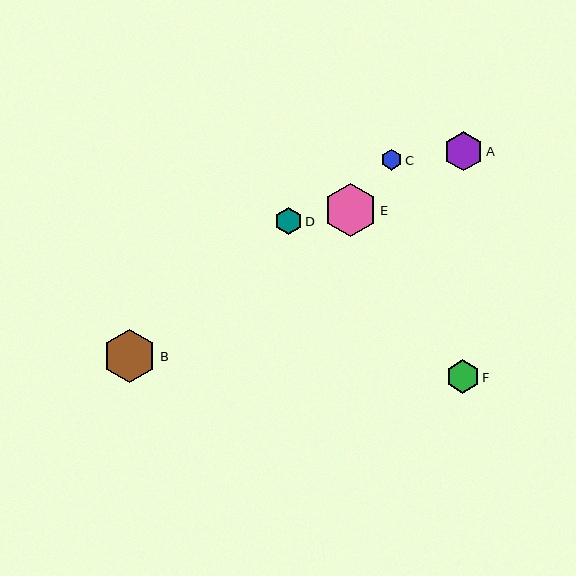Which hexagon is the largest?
Hexagon B is the largest with a size of approximately 54 pixels.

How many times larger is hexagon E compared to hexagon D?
Hexagon E is approximately 1.9 times the size of hexagon D.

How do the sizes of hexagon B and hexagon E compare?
Hexagon B and hexagon E are approximately the same size.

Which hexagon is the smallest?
Hexagon C is the smallest with a size of approximately 21 pixels.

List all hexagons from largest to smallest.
From largest to smallest: B, E, A, F, D, C.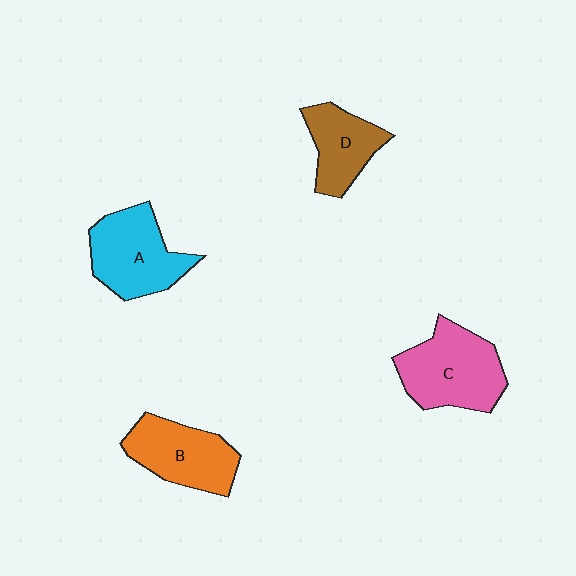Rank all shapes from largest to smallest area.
From largest to smallest: C (pink), A (cyan), B (orange), D (brown).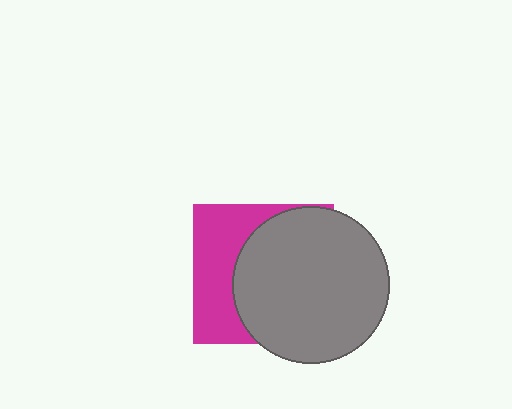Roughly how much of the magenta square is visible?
A small part of it is visible (roughly 38%).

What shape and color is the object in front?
The object in front is a gray circle.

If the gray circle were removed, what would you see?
You would see the complete magenta square.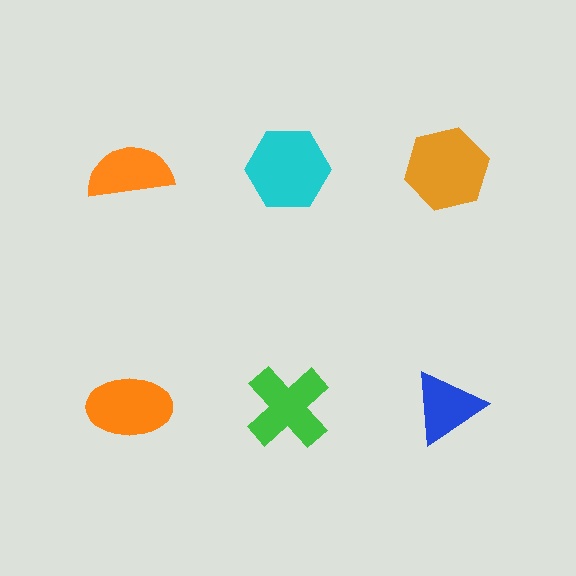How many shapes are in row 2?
3 shapes.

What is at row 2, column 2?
A green cross.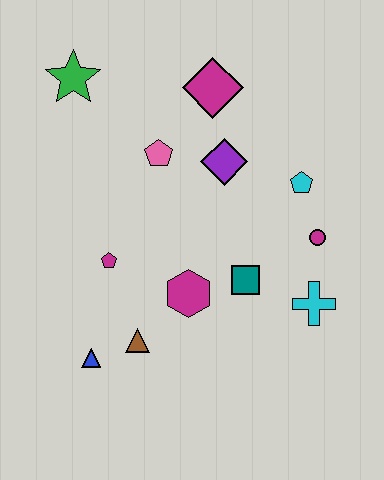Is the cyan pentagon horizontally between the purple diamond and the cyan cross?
Yes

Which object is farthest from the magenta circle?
The green star is farthest from the magenta circle.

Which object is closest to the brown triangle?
The blue triangle is closest to the brown triangle.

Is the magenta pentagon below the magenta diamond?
Yes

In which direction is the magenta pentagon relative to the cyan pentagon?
The magenta pentagon is to the left of the cyan pentagon.